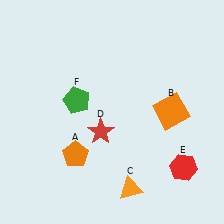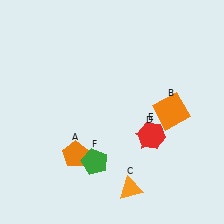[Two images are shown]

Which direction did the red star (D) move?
The red star (D) moved right.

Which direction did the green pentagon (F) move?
The green pentagon (F) moved down.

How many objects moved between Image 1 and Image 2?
3 objects moved between the two images.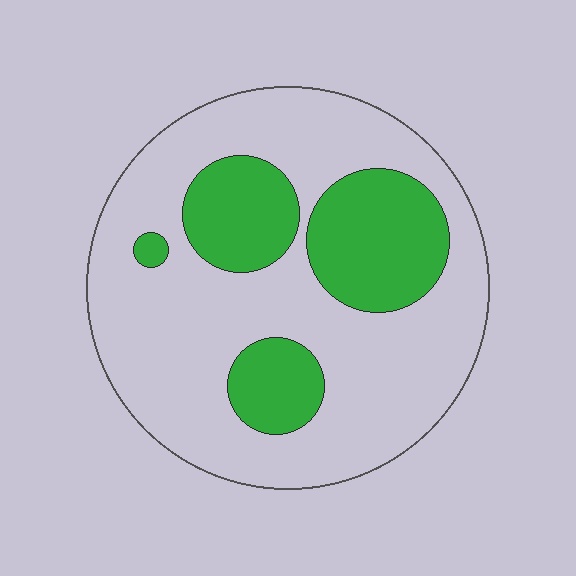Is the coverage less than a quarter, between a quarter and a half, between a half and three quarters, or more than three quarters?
Between a quarter and a half.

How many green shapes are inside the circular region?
4.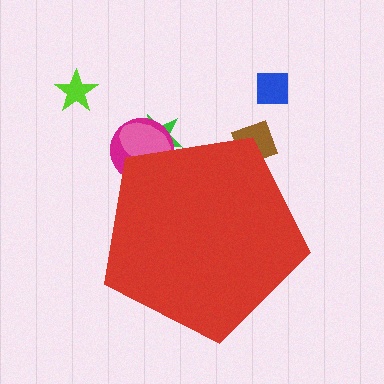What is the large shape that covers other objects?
A red pentagon.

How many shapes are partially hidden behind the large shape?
4 shapes are partially hidden.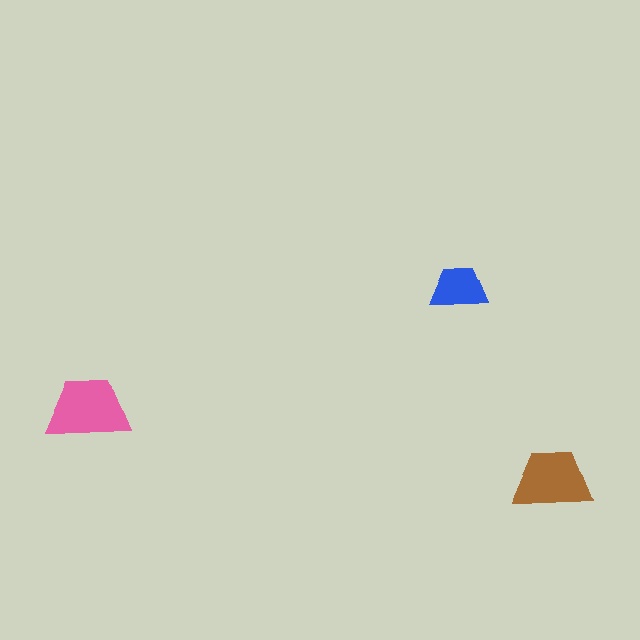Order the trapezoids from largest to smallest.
the pink one, the brown one, the blue one.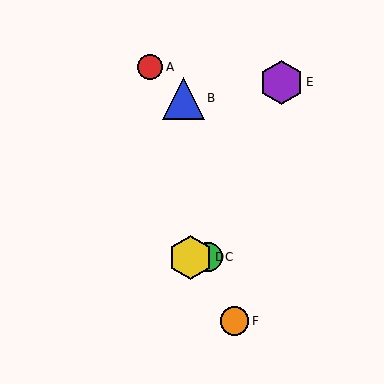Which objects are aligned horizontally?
Objects C, D are aligned horizontally.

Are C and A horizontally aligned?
No, C is at y≈257 and A is at y≈67.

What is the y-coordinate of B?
Object B is at y≈98.